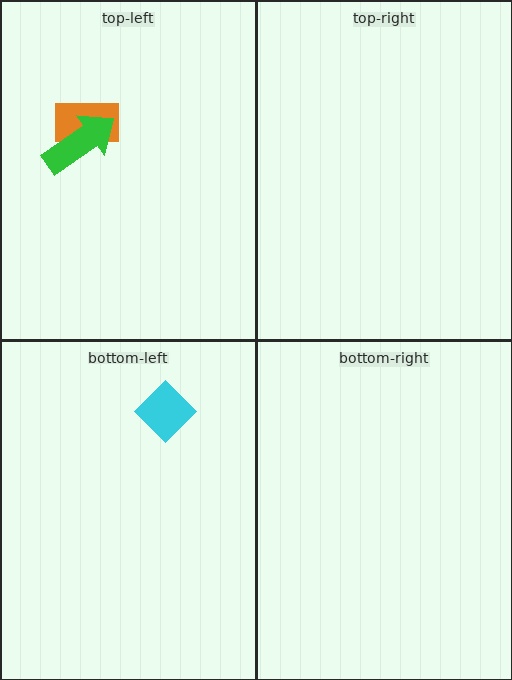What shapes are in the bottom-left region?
The cyan diamond.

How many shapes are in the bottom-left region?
1.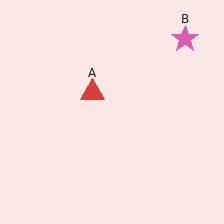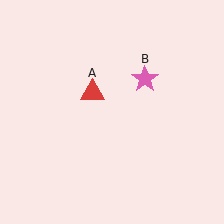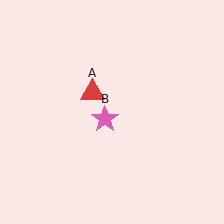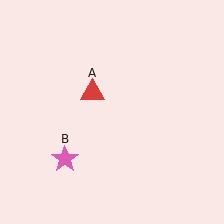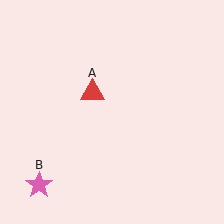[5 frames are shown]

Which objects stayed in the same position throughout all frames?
Red triangle (object A) remained stationary.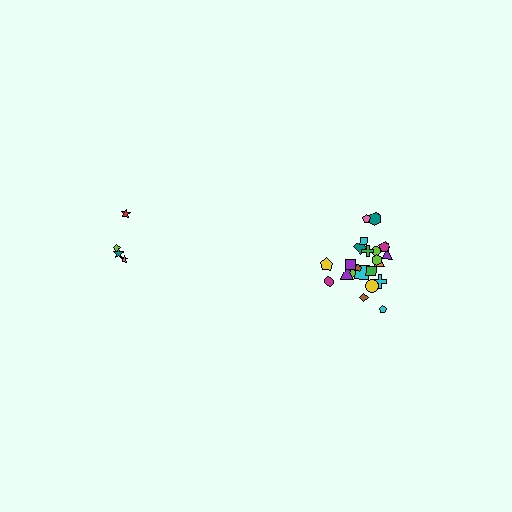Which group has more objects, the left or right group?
The right group.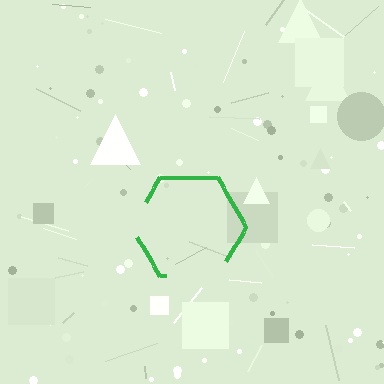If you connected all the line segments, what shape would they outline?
They would outline a hexagon.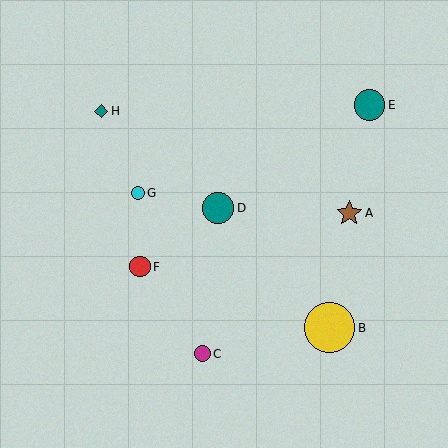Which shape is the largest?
The yellow circle (labeled B) is the largest.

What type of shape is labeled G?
Shape G is a cyan circle.